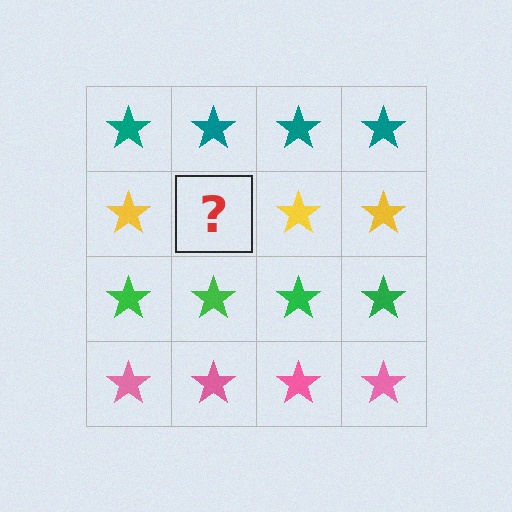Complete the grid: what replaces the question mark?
The question mark should be replaced with a yellow star.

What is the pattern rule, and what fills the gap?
The rule is that each row has a consistent color. The gap should be filled with a yellow star.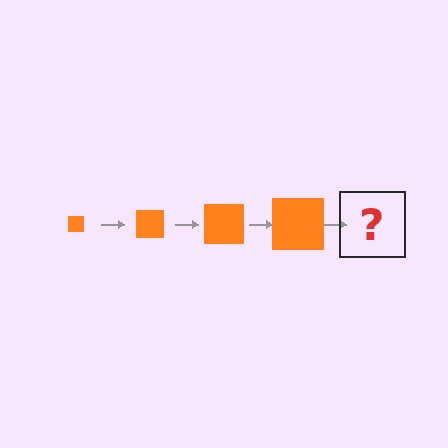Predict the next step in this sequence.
The next step is an orange square, larger than the previous one.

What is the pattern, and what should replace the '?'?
The pattern is that the square gets progressively larger each step. The '?' should be an orange square, larger than the previous one.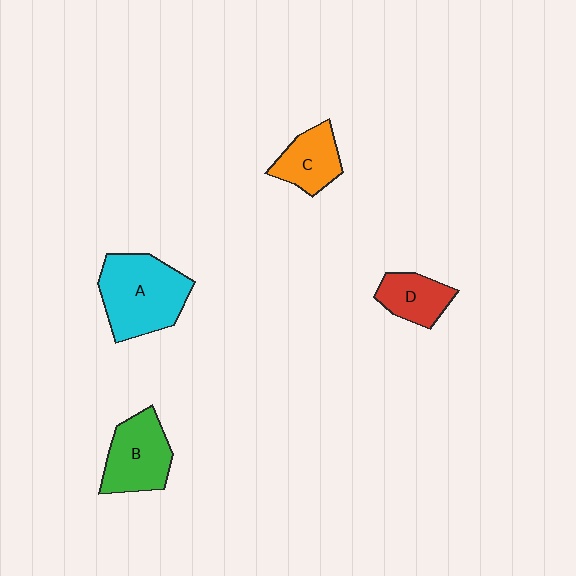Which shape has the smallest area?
Shape D (red).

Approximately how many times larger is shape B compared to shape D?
Approximately 1.5 times.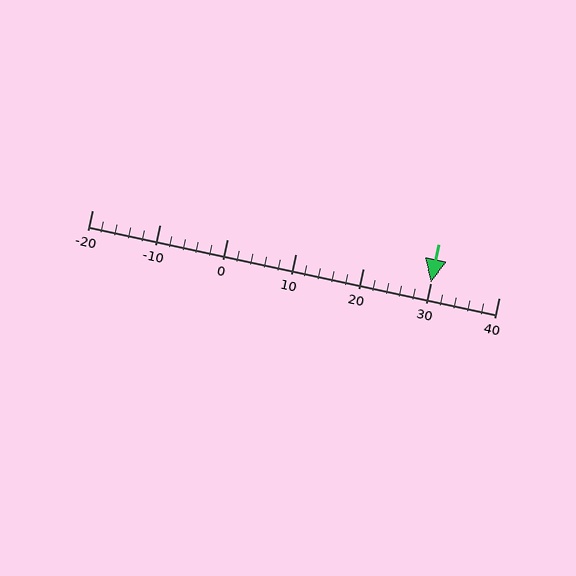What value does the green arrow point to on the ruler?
The green arrow points to approximately 30.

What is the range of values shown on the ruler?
The ruler shows values from -20 to 40.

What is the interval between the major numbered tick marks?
The major tick marks are spaced 10 units apart.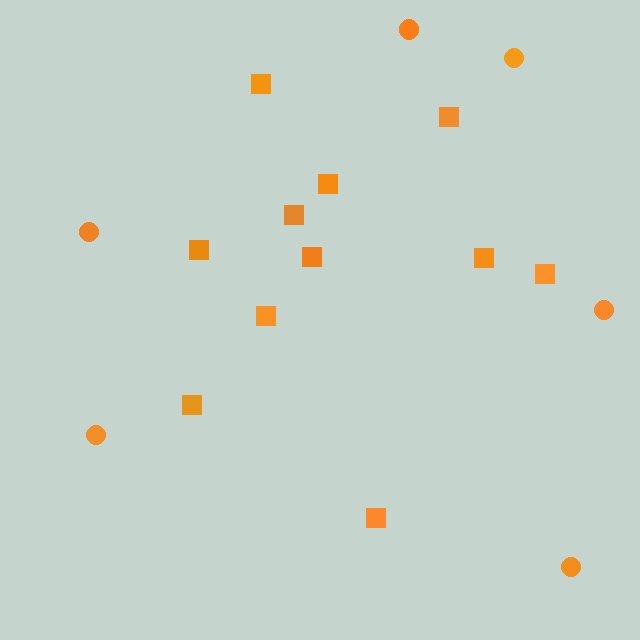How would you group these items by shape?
There are 2 groups: one group of squares (11) and one group of circles (6).